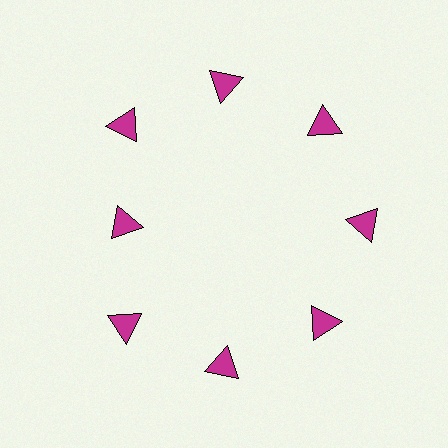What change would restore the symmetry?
The symmetry would be restored by moving it outward, back onto the ring so that all 8 triangles sit at equal angles and equal distance from the center.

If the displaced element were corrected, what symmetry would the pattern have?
It would have 8-fold rotational symmetry — the pattern would map onto itself every 45 degrees.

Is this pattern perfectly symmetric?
No. The 8 magenta triangles are arranged in a ring, but one element near the 9 o'clock position is pulled inward toward the center, breaking the 8-fold rotational symmetry.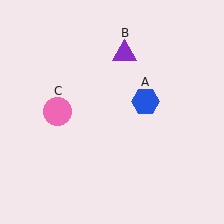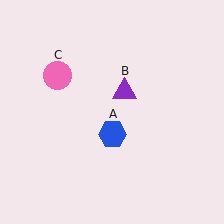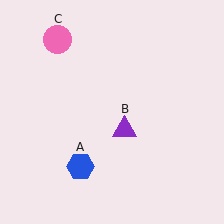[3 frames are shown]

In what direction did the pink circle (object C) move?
The pink circle (object C) moved up.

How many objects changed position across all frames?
3 objects changed position: blue hexagon (object A), purple triangle (object B), pink circle (object C).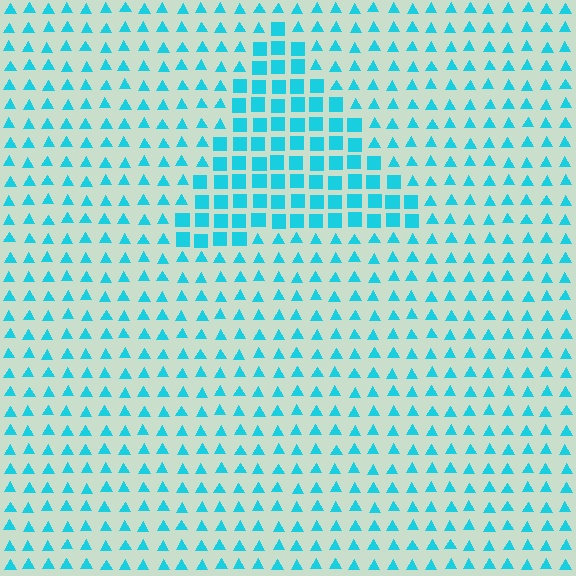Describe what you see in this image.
The image is filled with small cyan elements arranged in a uniform grid. A triangle-shaped region contains squares, while the surrounding area contains triangles. The boundary is defined purely by the change in element shape.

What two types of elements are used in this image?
The image uses squares inside the triangle region and triangles outside it.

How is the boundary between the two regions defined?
The boundary is defined by a change in element shape: squares inside vs. triangles outside. All elements share the same color and spacing.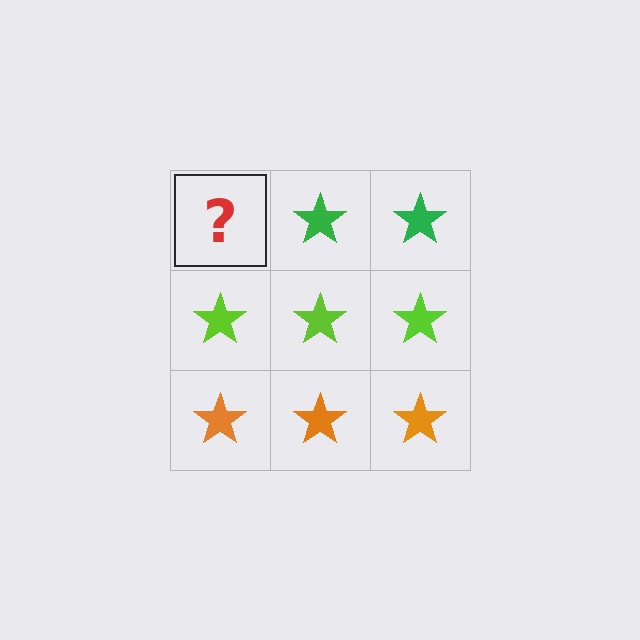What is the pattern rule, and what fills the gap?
The rule is that each row has a consistent color. The gap should be filled with a green star.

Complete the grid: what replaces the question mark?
The question mark should be replaced with a green star.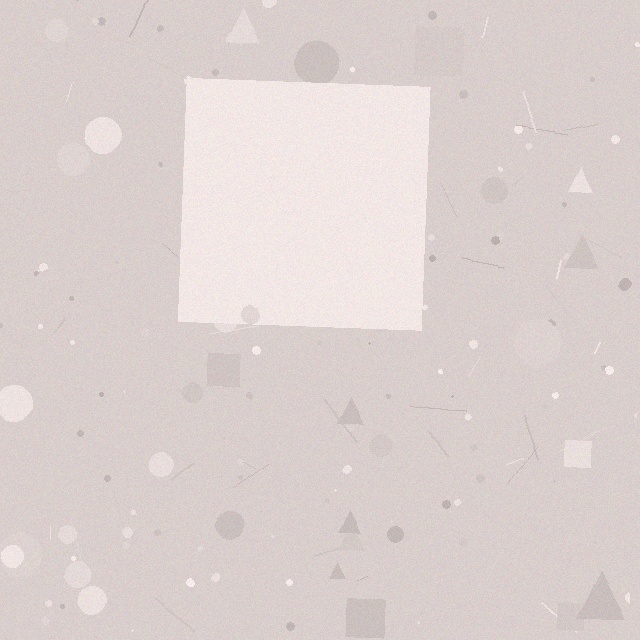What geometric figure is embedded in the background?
A square is embedded in the background.